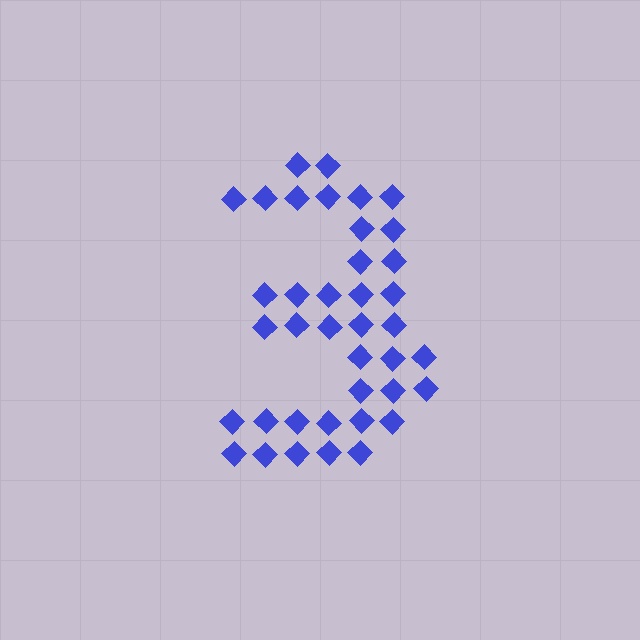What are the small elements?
The small elements are diamonds.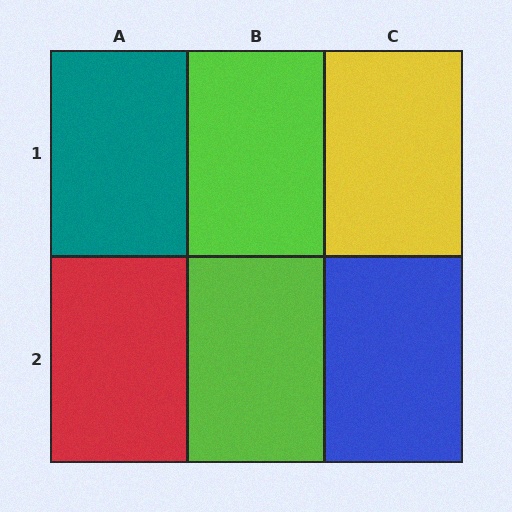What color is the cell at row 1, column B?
Lime.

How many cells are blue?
1 cell is blue.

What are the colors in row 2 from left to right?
Red, lime, blue.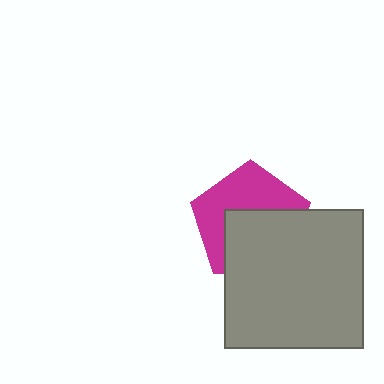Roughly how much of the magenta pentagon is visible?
About half of it is visible (roughly 50%).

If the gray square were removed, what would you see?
You would see the complete magenta pentagon.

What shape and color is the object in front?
The object in front is a gray square.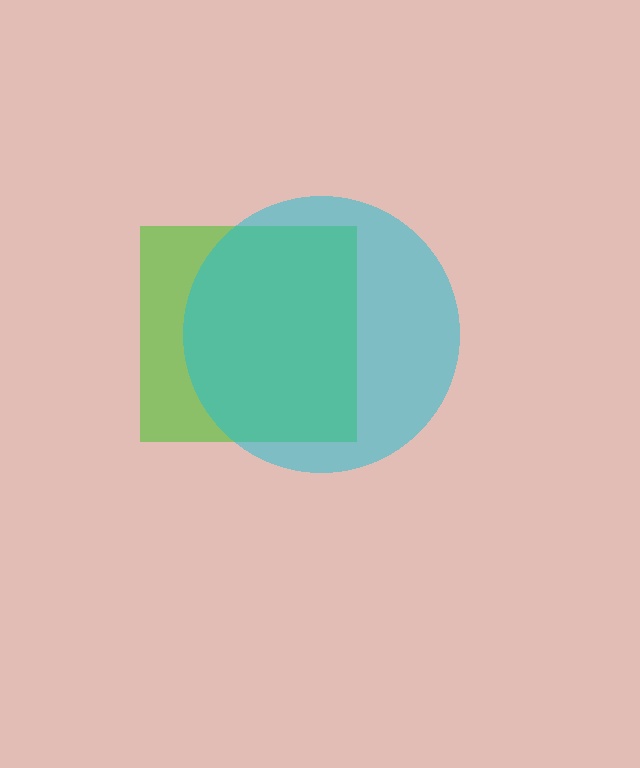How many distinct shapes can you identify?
There are 2 distinct shapes: a lime square, a cyan circle.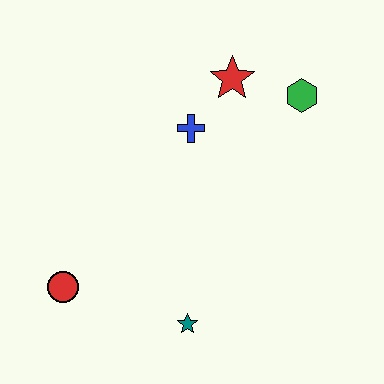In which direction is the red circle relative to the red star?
The red circle is below the red star.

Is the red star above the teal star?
Yes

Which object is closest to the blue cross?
The red star is closest to the blue cross.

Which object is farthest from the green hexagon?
The red circle is farthest from the green hexagon.